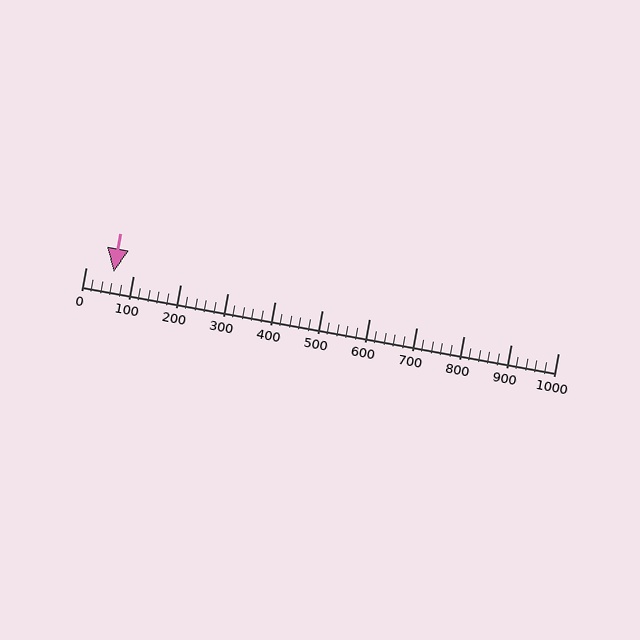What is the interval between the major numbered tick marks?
The major tick marks are spaced 100 units apart.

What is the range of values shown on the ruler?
The ruler shows values from 0 to 1000.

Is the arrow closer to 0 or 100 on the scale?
The arrow is closer to 100.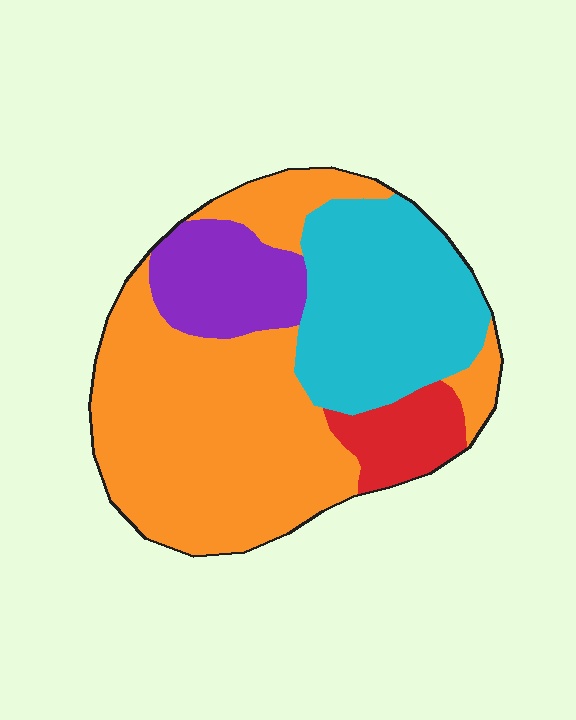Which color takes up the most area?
Orange, at roughly 50%.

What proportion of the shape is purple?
Purple covers roughly 15% of the shape.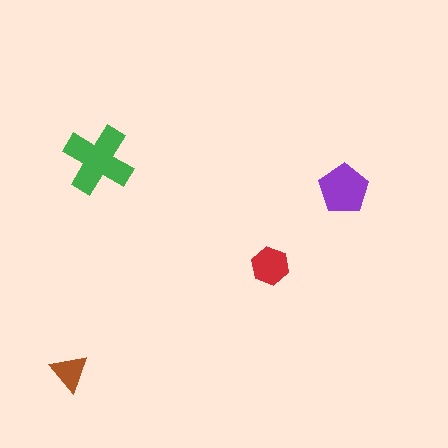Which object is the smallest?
The brown triangle.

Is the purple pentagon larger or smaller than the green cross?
Smaller.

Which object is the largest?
The green cross.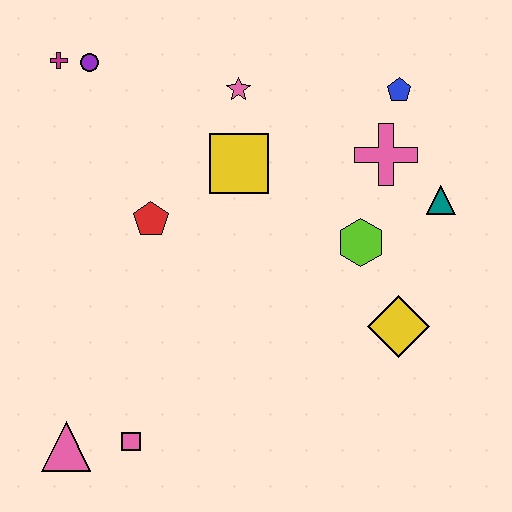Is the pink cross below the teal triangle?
No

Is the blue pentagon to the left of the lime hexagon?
No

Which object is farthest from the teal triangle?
The pink triangle is farthest from the teal triangle.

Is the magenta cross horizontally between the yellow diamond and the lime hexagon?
No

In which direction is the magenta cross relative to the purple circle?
The magenta cross is to the left of the purple circle.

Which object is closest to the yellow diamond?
The lime hexagon is closest to the yellow diamond.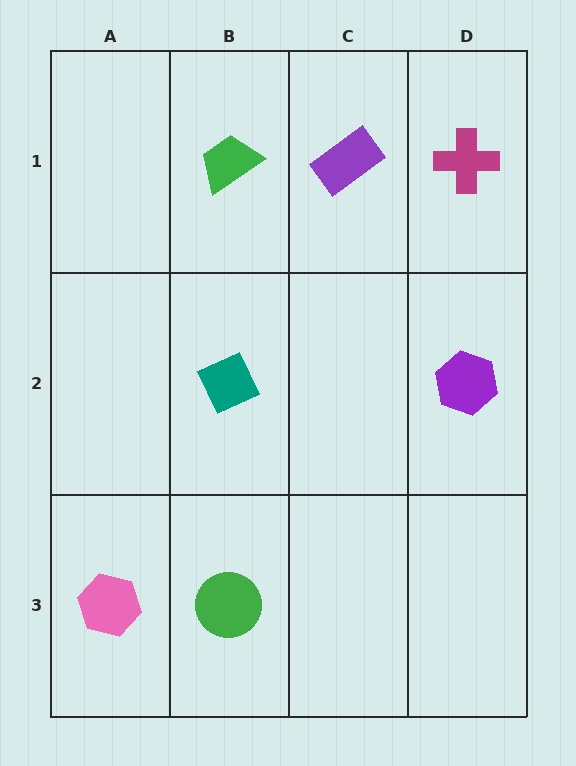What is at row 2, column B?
A teal diamond.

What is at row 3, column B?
A green circle.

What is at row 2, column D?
A purple hexagon.